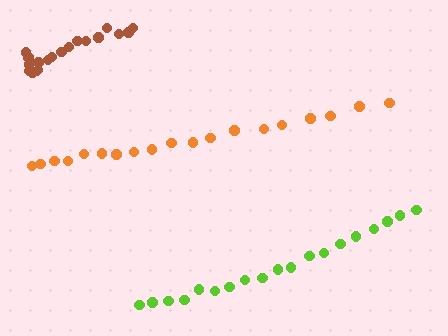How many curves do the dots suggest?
There are 3 distinct paths.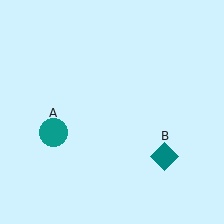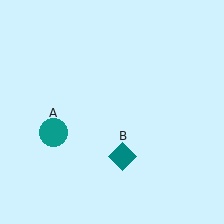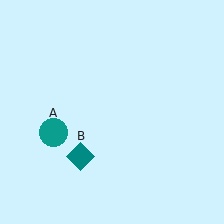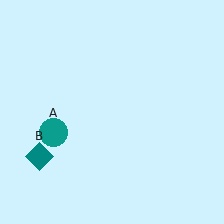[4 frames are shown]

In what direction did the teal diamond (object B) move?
The teal diamond (object B) moved left.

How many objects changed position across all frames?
1 object changed position: teal diamond (object B).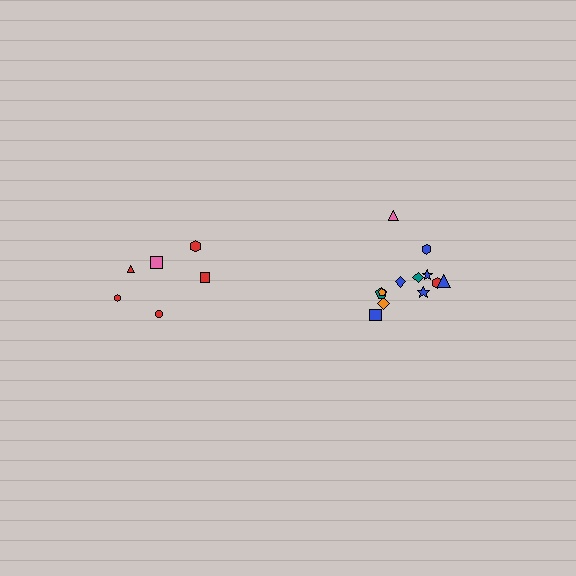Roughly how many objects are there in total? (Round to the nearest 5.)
Roughly 20 objects in total.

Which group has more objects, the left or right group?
The right group.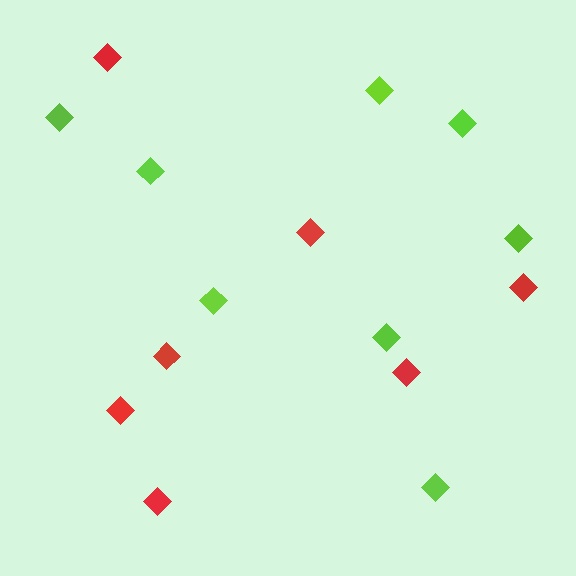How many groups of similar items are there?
There are 2 groups: one group of red diamonds (7) and one group of lime diamonds (8).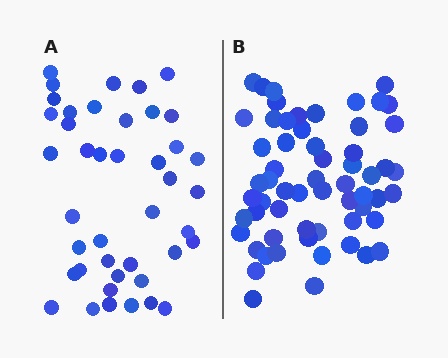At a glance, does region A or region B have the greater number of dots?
Region B (the right region) has more dots.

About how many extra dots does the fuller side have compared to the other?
Region B has approximately 20 more dots than region A.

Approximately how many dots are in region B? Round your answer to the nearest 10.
About 60 dots.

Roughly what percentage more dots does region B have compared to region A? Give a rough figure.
About 45% more.